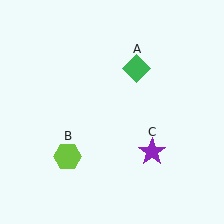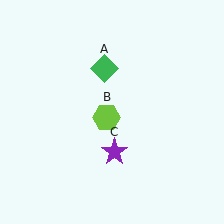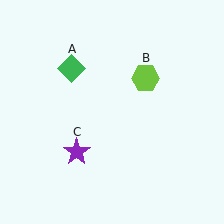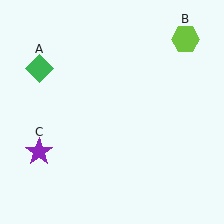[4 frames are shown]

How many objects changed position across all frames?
3 objects changed position: green diamond (object A), lime hexagon (object B), purple star (object C).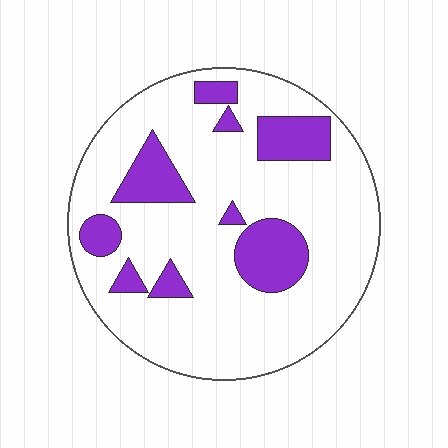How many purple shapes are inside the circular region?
9.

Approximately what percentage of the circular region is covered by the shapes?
Approximately 20%.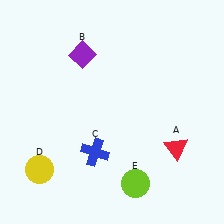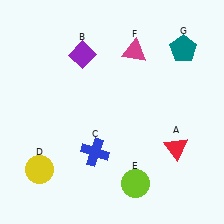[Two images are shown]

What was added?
A magenta triangle (F), a teal pentagon (G) were added in Image 2.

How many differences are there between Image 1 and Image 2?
There are 2 differences between the two images.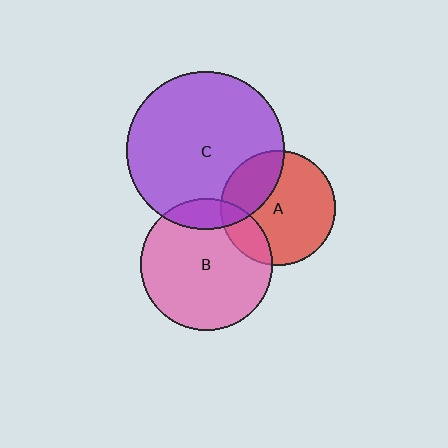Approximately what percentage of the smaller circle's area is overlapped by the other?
Approximately 20%.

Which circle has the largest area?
Circle C (purple).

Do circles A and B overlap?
Yes.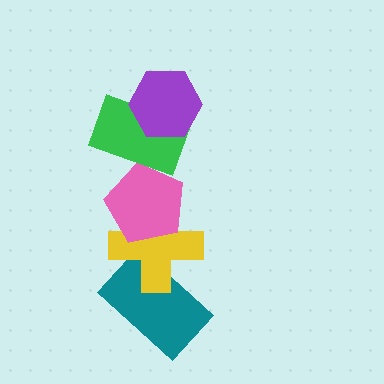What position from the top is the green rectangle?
The green rectangle is 2nd from the top.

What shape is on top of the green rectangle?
The purple hexagon is on top of the green rectangle.